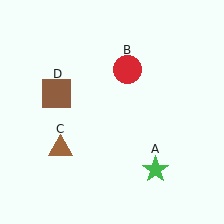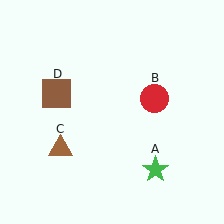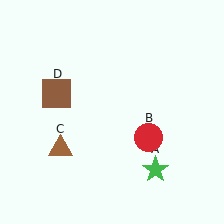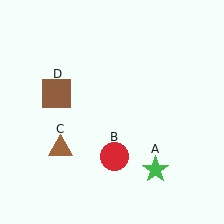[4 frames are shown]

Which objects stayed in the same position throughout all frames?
Green star (object A) and brown triangle (object C) and brown square (object D) remained stationary.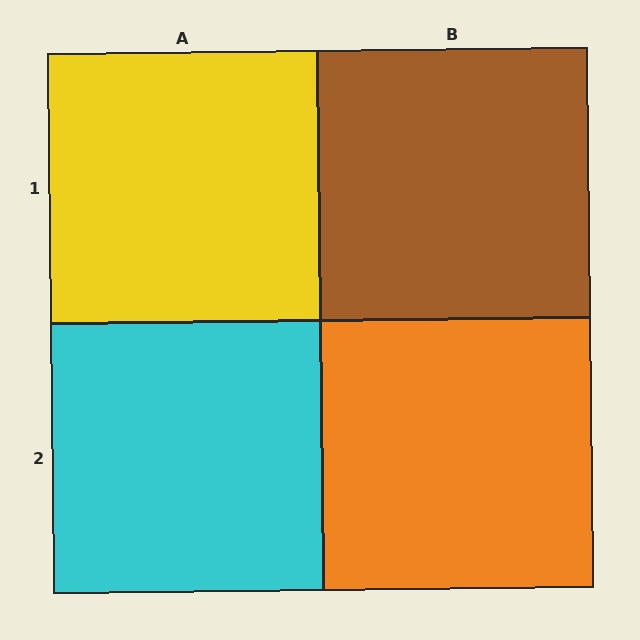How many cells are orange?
1 cell is orange.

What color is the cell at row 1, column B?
Brown.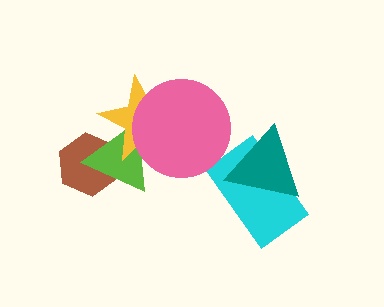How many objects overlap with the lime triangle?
3 objects overlap with the lime triangle.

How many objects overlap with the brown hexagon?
2 objects overlap with the brown hexagon.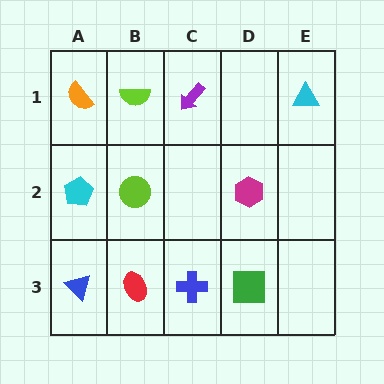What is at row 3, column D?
A green square.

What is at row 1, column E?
A cyan triangle.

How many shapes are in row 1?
4 shapes.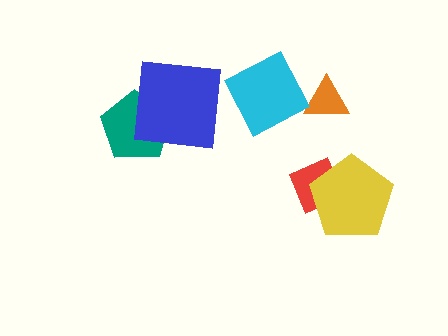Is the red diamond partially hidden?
Yes, it is partially covered by another shape.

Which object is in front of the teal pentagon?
The blue square is in front of the teal pentagon.